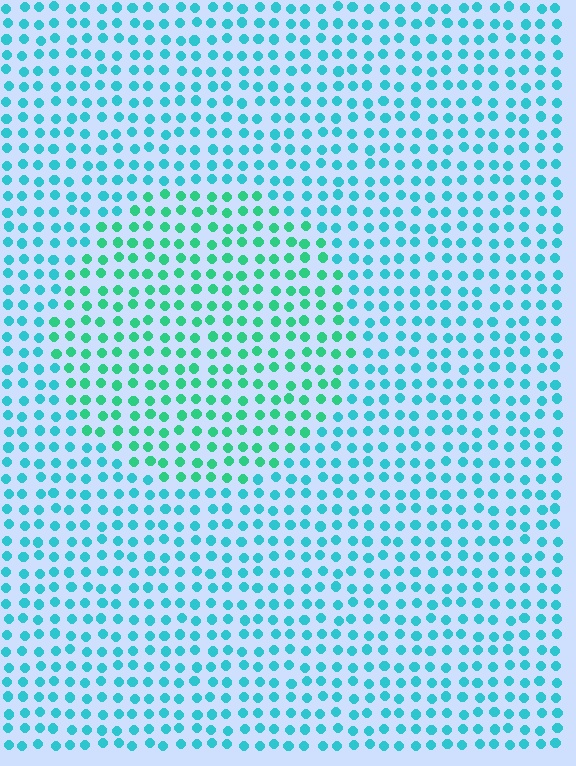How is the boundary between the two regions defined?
The boundary is defined purely by a slight shift in hue (about 32 degrees). Spacing, size, and orientation are identical on both sides.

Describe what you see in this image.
The image is filled with small cyan elements in a uniform arrangement. A circle-shaped region is visible where the elements are tinted to a slightly different hue, forming a subtle color boundary.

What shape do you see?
I see a circle.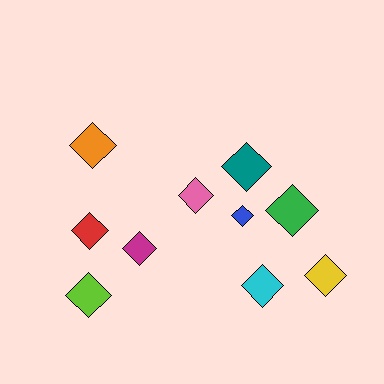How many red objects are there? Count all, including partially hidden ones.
There is 1 red object.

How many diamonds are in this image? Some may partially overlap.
There are 10 diamonds.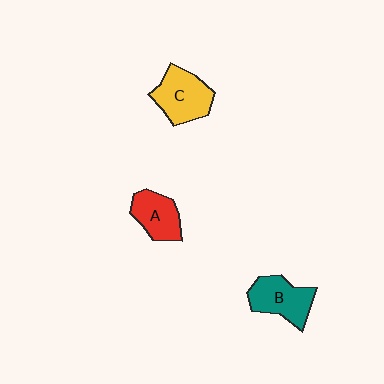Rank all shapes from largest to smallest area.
From largest to smallest: C (yellow), B (teal), A (red).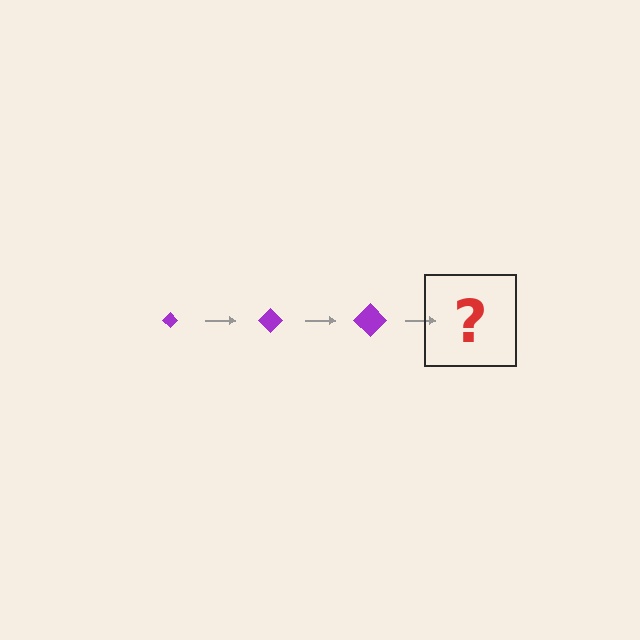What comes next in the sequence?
The next element should be a purple diamond, larger than the previous one.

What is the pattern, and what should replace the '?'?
The pattern is that the diamond gets progressively larger each step. The '?' should be a purple diamond, larger than the previous one.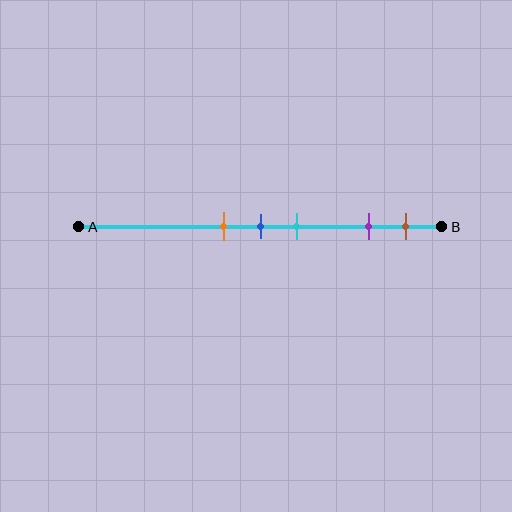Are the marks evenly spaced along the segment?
No, the marks are not evenly spaced.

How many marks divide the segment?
There are 5 marks dividing the segment.